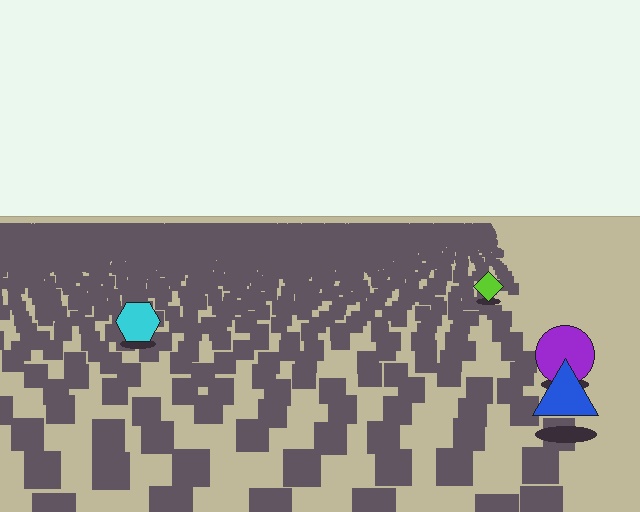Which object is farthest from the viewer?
The lime diamond is farthest from the viewer. It appears smaller and the ground texture around it is denser.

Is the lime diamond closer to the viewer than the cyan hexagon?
No. The cyan hexagon is closer — you can tell from the texture gradient: the ground texture is coarser near it.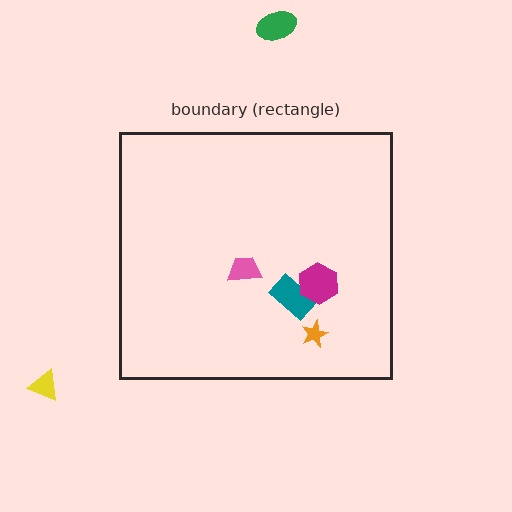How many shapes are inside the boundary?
4 inside, 2 outside.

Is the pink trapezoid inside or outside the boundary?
Inside.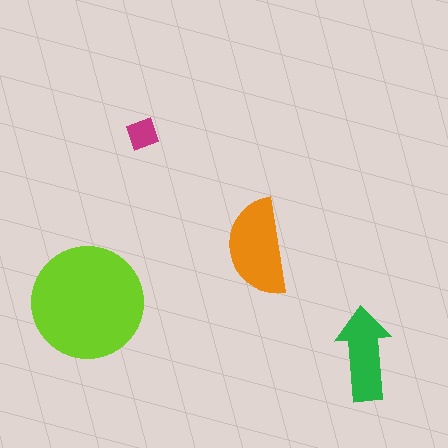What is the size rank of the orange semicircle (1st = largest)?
2nd.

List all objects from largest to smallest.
The lime circle, the orange semicircle, the green arrow, the magenta diamond.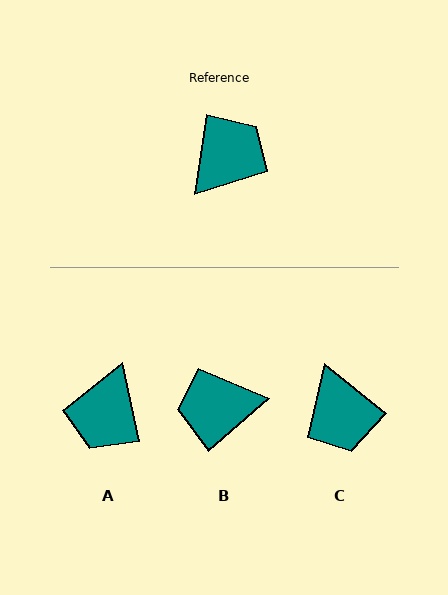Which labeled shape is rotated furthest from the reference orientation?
A, about 159 degrees away.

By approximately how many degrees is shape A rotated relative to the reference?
Approximately 159 degrees clockwise.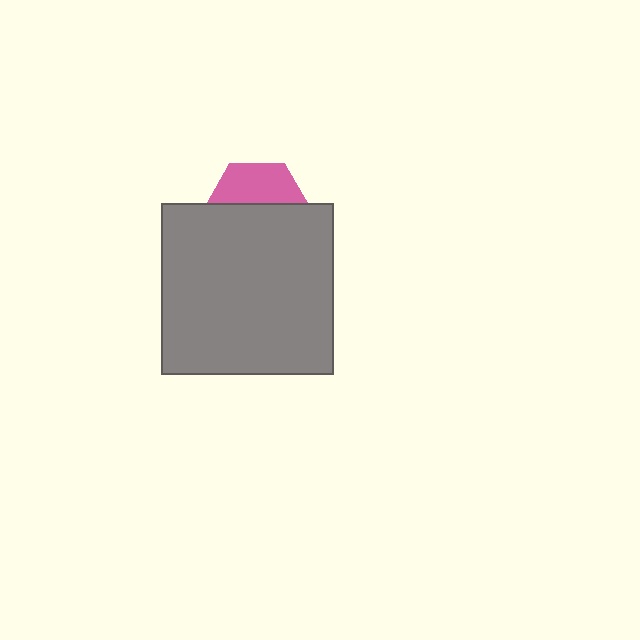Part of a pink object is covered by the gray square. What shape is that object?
It is a hexagon.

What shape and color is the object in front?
The object in front is a gray square.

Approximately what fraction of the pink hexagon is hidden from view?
Roughly 61% of the pink hexagon is hidden behind the gray square.